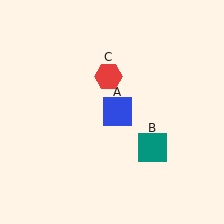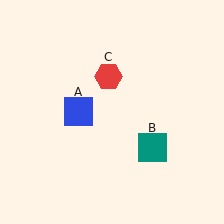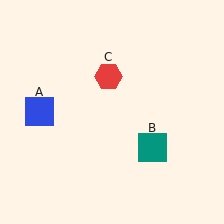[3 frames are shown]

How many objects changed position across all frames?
1 object changed position: blue square (object A).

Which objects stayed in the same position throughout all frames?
Teal square (object B) and red hexagon (object C) remained stationary.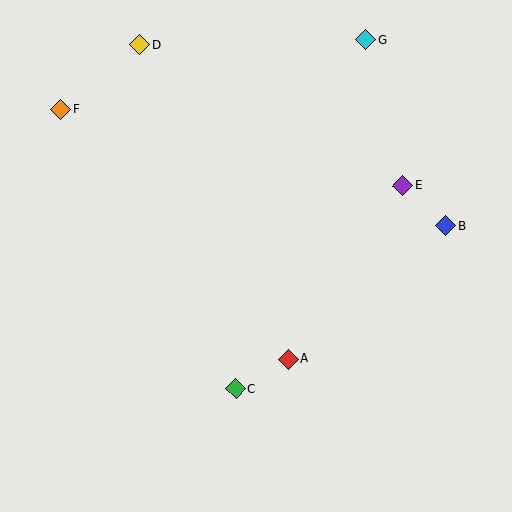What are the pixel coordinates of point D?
Point D is at (140, 45).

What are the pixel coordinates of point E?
Point E is at (403, 186).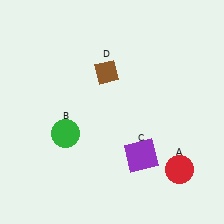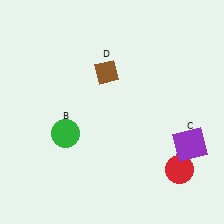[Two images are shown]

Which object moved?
The purple square (C) moved right.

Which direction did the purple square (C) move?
The purple square (C) moved right.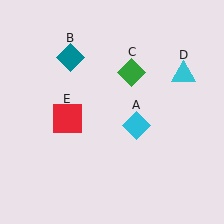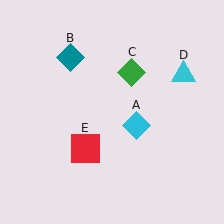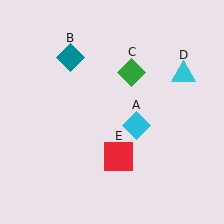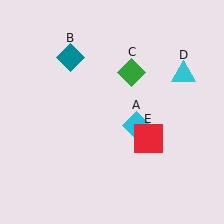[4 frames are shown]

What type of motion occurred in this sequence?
The red square (object E) rotated counterclockwise around the center of the scene.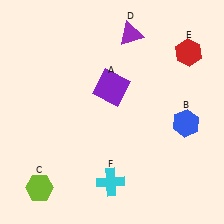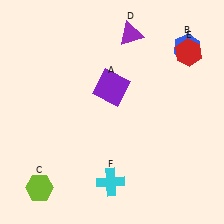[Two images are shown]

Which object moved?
The blue hexagon (B) moved up.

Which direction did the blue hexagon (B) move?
The blue hexagon (B) moved up.